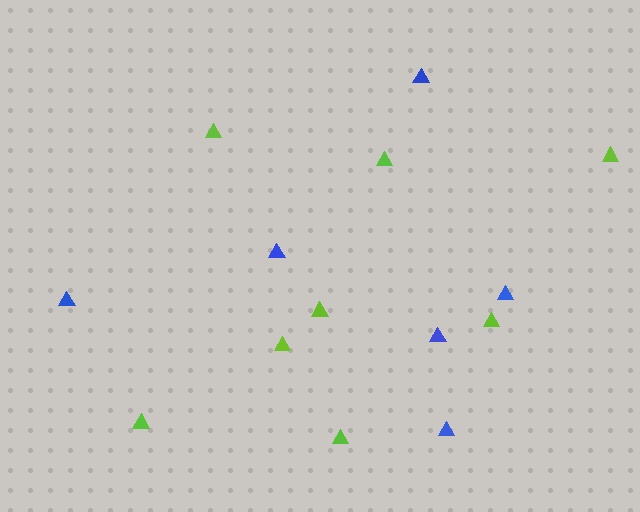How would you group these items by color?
There are 2 groups: one group of blue triangles (6) and one group of lime triangles (8).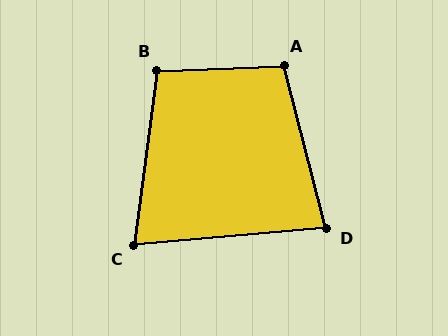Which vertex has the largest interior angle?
A, at approximately 103 degrees.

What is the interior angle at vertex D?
Approximately 81 degrees (acute).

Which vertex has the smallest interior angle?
C, at approximately 77 degrees.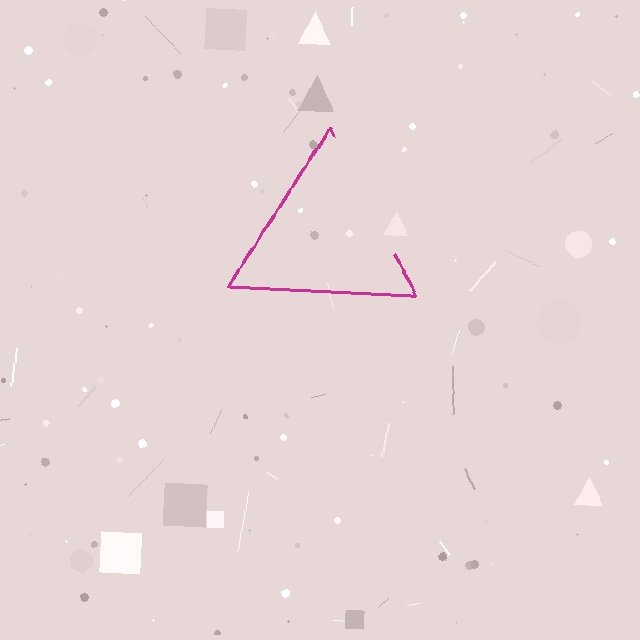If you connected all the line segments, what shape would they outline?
They would outline a triangle.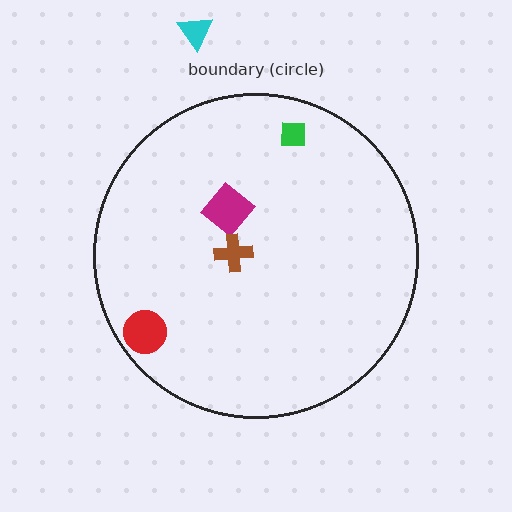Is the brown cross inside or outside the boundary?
Inside.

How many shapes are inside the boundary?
4 inside, 1 outside.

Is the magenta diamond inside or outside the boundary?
Inside.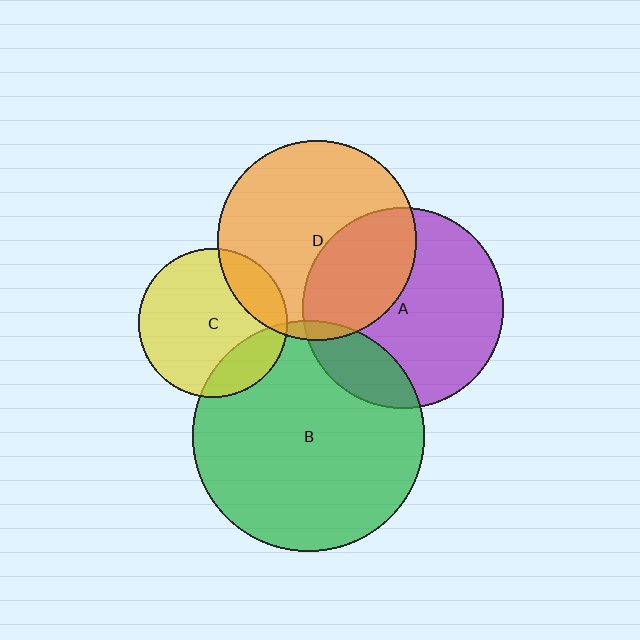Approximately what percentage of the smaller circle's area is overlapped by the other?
Approximately 20%.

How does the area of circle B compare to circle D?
Approximately 1.3 times.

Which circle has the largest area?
Circle B (green).